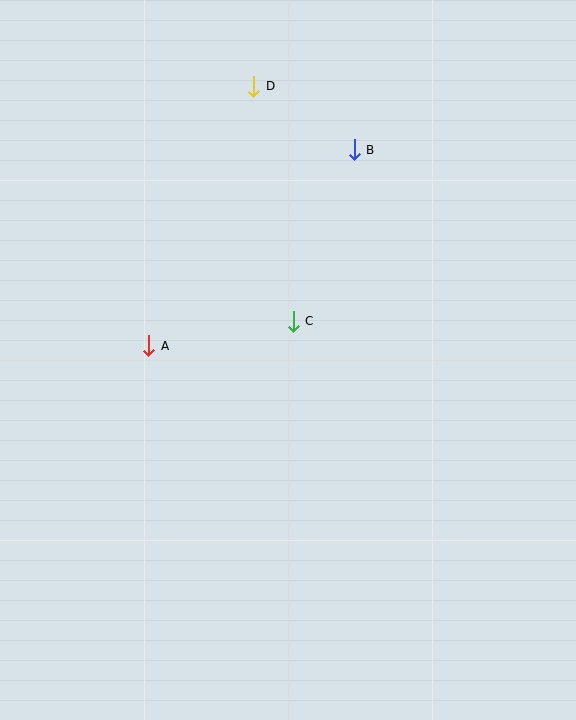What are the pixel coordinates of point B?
Point B is at (354, 150).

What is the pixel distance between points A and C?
The distance between A and C is 147 pixels.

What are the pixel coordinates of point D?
Point D is at (254, 86).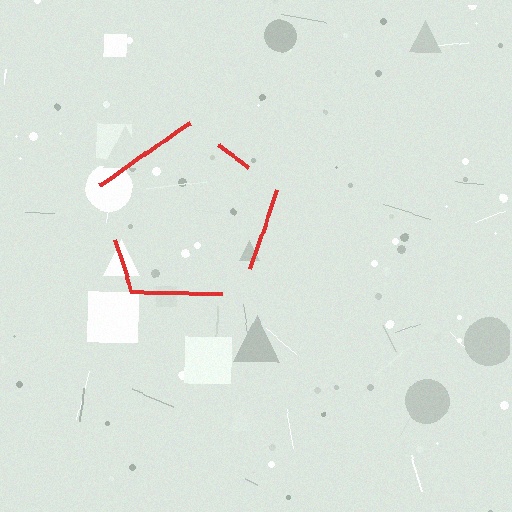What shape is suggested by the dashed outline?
The dashed outline suggests a pentagon.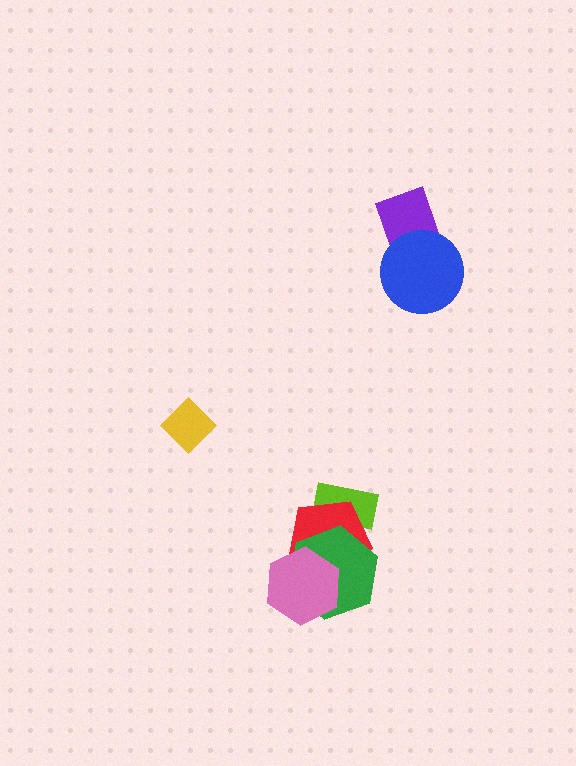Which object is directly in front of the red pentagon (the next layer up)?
The green hexagon is directly in front of the red pentagon.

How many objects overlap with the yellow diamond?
0 objects overlap with the yellow diamond.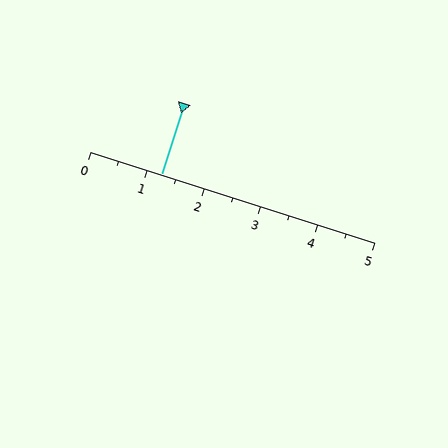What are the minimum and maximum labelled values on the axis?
The axis runs from 0 to 5.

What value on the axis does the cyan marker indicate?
The marker indicates approximately 1.2.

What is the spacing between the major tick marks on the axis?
The major ticks are spaced 1 apart.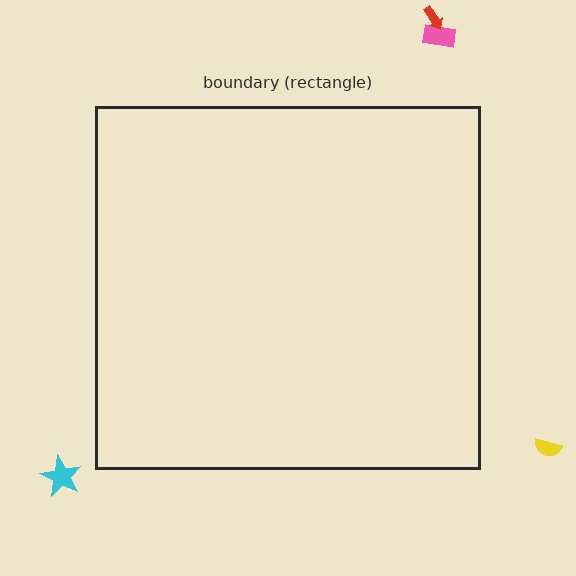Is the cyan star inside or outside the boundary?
Outside.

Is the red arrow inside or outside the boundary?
Outside.